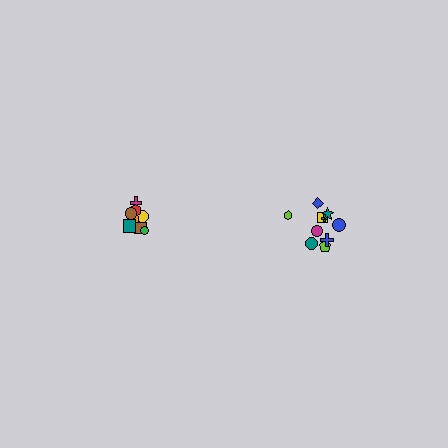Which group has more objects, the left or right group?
The right group.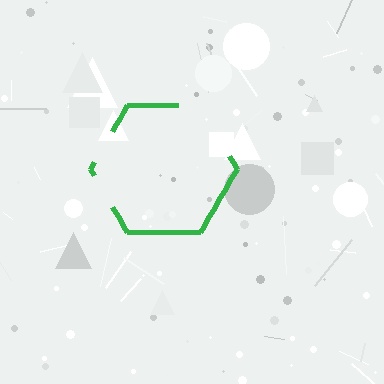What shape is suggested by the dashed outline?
The dashed outline suggests a hexagon.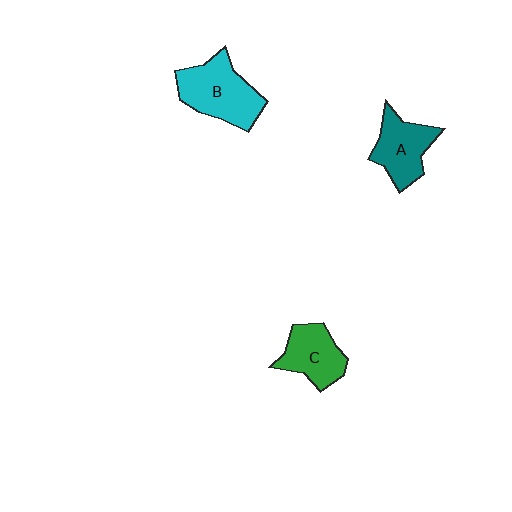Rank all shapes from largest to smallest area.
From largest to smallest: B (cyan), A (teal), C (green).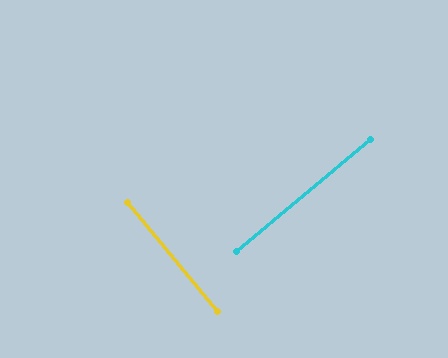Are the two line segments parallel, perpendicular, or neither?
Perpendicular — they meet at approximately 90°.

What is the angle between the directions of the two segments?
Approximately 90 degrees.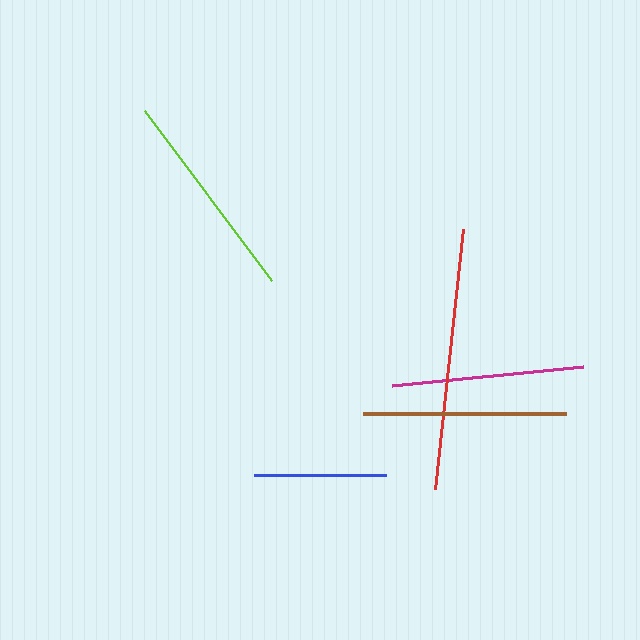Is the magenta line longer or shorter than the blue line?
The magenta line is longer than the blue line.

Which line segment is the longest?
The red line is the longest at approximately 262 pixels.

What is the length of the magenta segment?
The magenta segment is approximately 192 pixels long.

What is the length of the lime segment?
The lime segment is approximately 212 pixels long.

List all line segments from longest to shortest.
From longest to shortest: red, lime, brown, magenta, blue.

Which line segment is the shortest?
The blue line is the shortest at approximately 131 pixels.